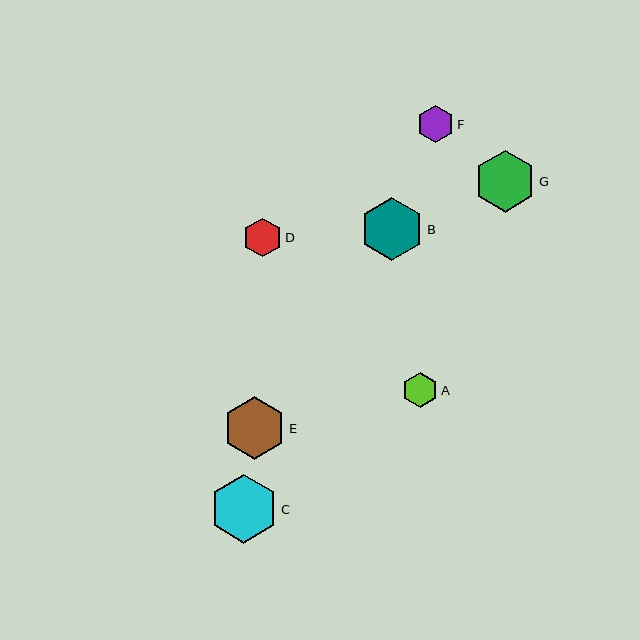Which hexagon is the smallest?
Hexagon A is the smallest with a size of approximately 36 pixels.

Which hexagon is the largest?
Hexagon C is the largest with a size of approximately 69 pixels.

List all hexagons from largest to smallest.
From largest to smallest: C, B, E, G, D, F, A.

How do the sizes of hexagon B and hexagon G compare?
Hexagon B and hexagon G are approximately the same size.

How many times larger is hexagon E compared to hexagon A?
Hexagon E is approximately 1.7 times the size of hexagon A.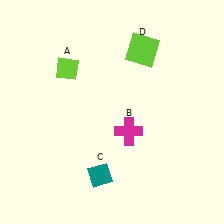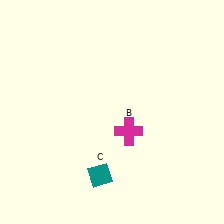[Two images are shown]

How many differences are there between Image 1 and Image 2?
There are 2 differences between the two images.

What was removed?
The lime diamond (A), the lime square (D) were removed in Image 2.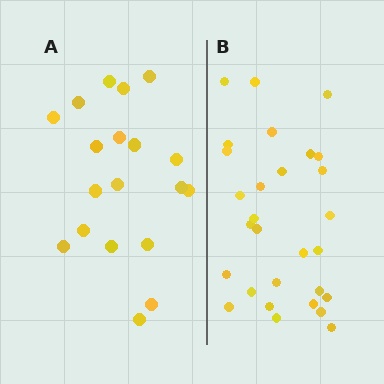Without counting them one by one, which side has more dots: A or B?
Region B (the right region) has more dots.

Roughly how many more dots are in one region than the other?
Region B has roughly 10 or so more dots than region A.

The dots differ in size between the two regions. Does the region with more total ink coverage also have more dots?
No. Region A has more total ink coverage because its dots are larger, but region B actually contains more individual dots. Total area can be misleading — the number of items is what matters here.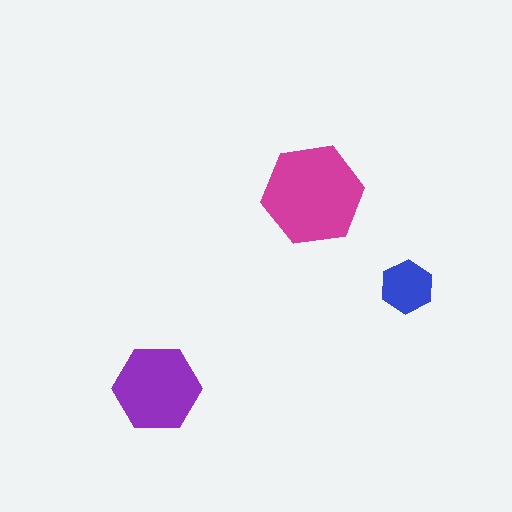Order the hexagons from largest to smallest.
the magenta one, the purple one, the blue one.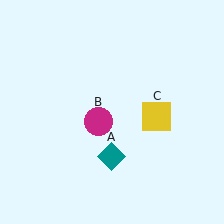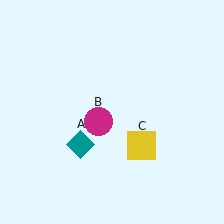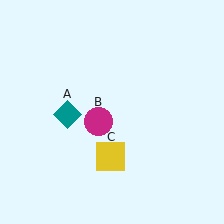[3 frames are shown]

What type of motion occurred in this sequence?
The teal diamond (object A), yellow square (object C) rotated clockwise around the center of the scene.